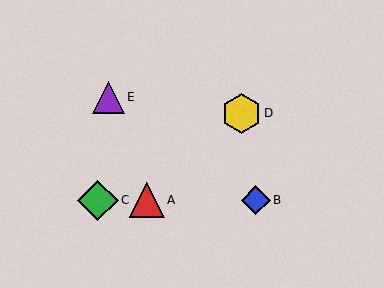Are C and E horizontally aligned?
No, C is at y≈200 and E is at y≈97.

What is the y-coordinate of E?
Object E is at y≈97.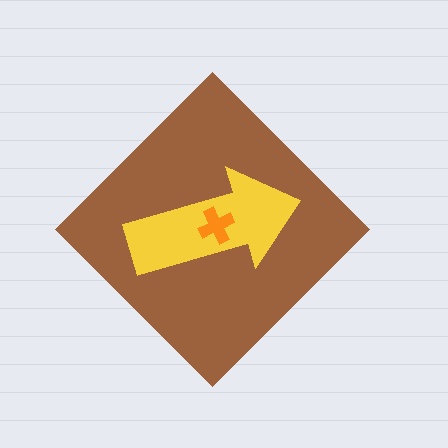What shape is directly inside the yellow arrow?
The orange cross.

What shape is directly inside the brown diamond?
The yellow arrow.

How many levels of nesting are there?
3.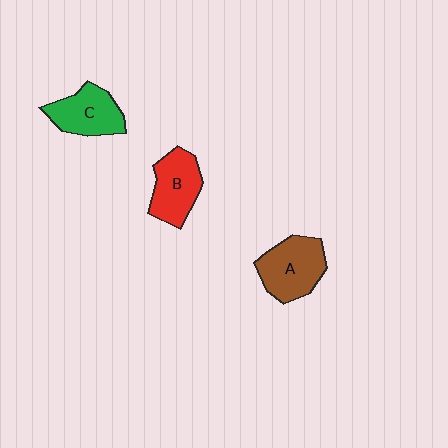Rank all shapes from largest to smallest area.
From largest to smallest: A (brown), B (red), C (green).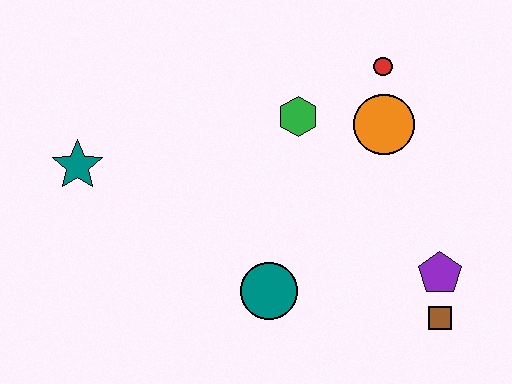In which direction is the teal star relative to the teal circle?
The teal star is to the left of the teal circle.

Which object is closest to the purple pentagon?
The brown square is closest to the purple pentagon.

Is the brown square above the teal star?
No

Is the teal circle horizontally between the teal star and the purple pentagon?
Yes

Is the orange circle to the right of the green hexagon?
Yes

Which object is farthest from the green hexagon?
The brown square is farthest from the green hexagon.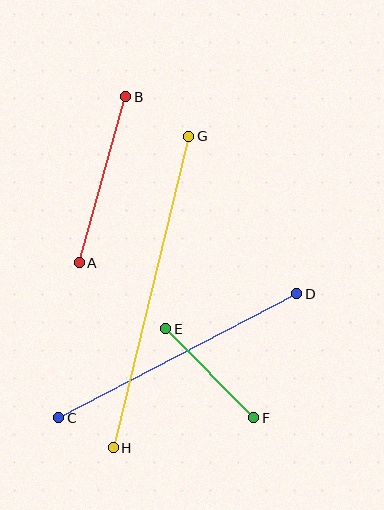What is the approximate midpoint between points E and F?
The midpoint is at approximately (210, 373) pixels.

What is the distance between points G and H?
The distance is approximately 321 pixels.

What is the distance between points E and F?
The distance is approximately 125 pixels.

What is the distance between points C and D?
The distance is approximately 269 pixels.